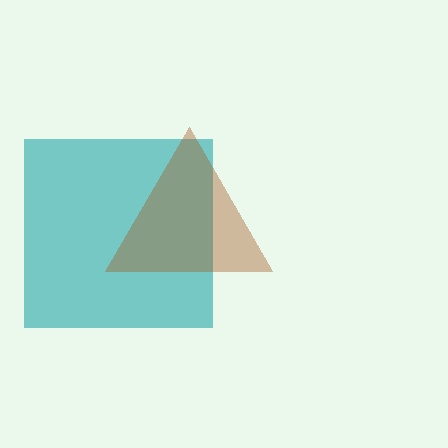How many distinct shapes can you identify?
There are 2 distinct shapes: a teal square, a brown triangle.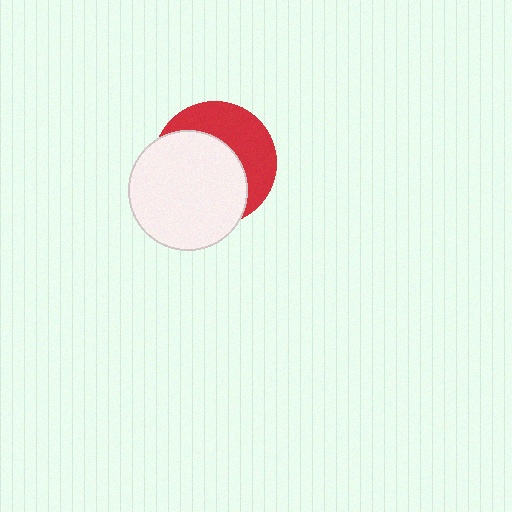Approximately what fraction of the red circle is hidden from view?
Roughly 59% of the red circle is hidden behind the white circle.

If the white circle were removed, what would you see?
You would see the complete red circle.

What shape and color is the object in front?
The object in front is a white circle.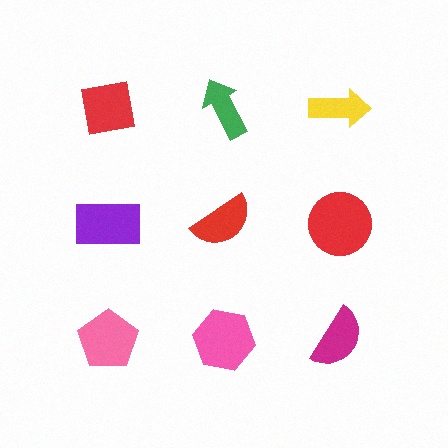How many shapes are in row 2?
3 shapes.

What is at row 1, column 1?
A red square.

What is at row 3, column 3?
A magenta semicircle.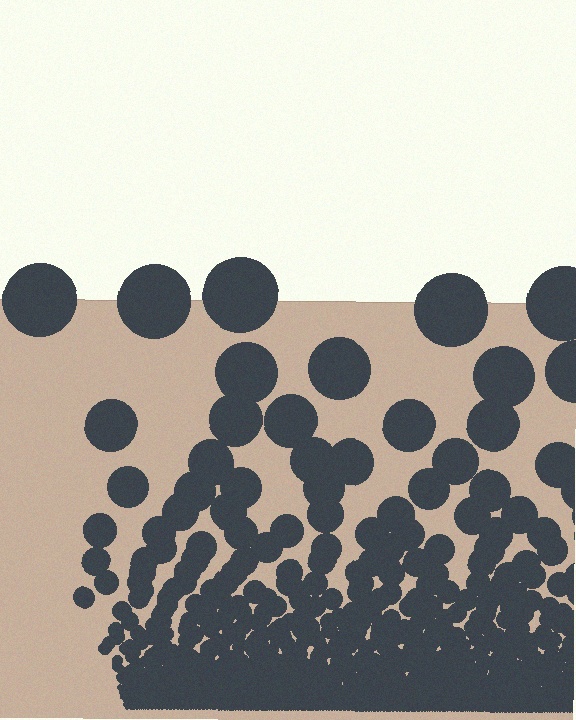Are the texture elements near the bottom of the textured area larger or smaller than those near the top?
Smaller. The gradient is inverted — elements near the bottom are smaller and denser.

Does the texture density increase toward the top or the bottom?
Density increases toward the bottom.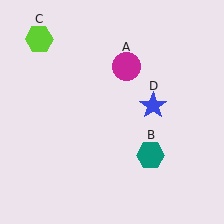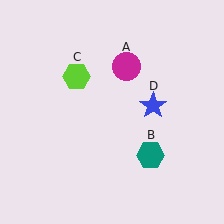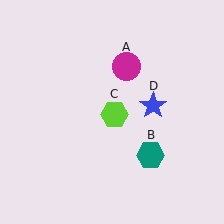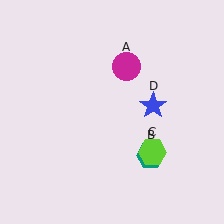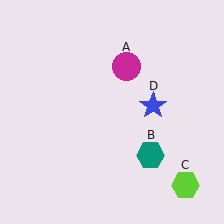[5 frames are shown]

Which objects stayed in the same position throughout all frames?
Magenta circle (object A) and teal hexagon (object B) and blue star (object D) remained stationary.